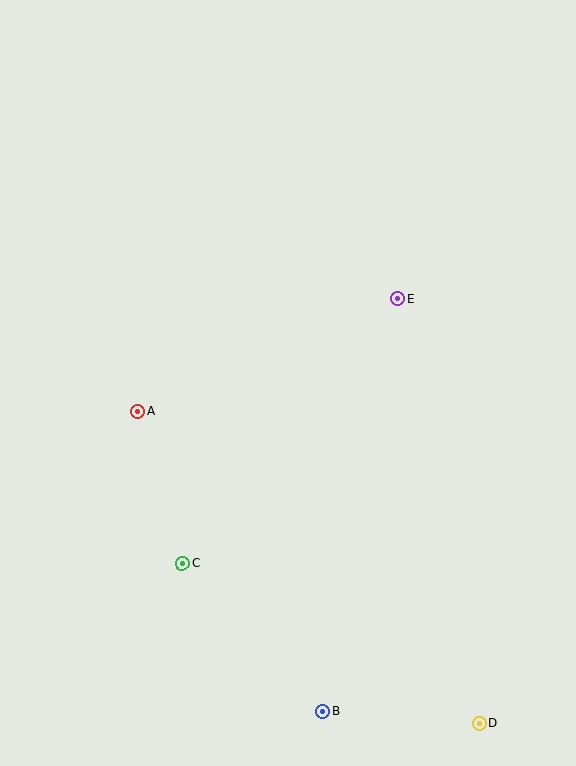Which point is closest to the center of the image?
Point E at (398, 299) is closest to the center.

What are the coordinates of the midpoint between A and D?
The midpoint between A and D is at (309, 567).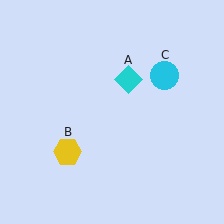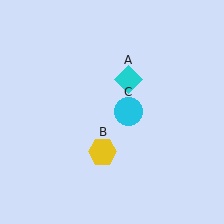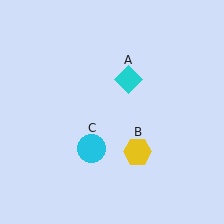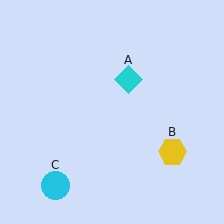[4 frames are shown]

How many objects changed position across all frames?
2 objects changed position: yellow hexagon (object B), cyan circle (object C).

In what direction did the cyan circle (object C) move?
The cyan circle (object C) moved down and to the left.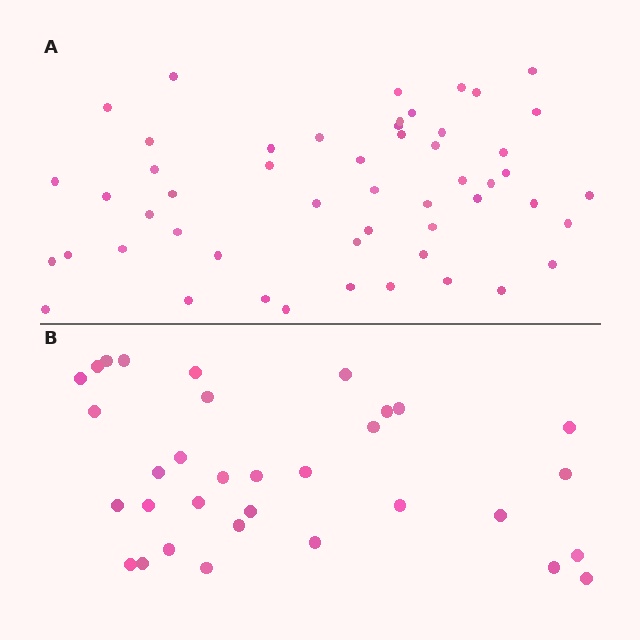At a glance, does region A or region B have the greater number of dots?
Region A (the top region) has more dots.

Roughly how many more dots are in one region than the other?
Region A has approximately 20 more dots than region B.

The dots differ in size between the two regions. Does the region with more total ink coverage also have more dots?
No. Region B has more total ink coverage because its dots are larger, but region A actually contains more individual dots. Total area can be misleading — the number of items is what matters here.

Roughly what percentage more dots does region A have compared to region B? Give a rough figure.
About 60% more.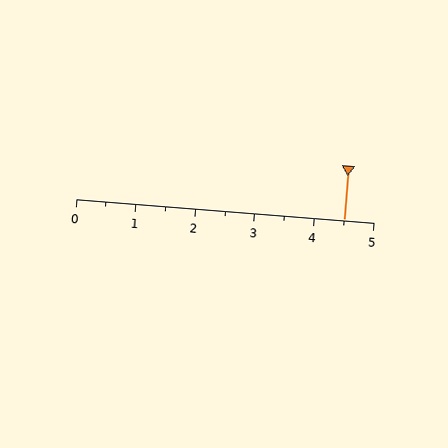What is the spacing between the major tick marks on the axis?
The major ticks are spaced 1 apart.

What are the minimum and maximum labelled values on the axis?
The axis runs from 0 to 5.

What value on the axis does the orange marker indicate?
The marker indicates approximately 4.5.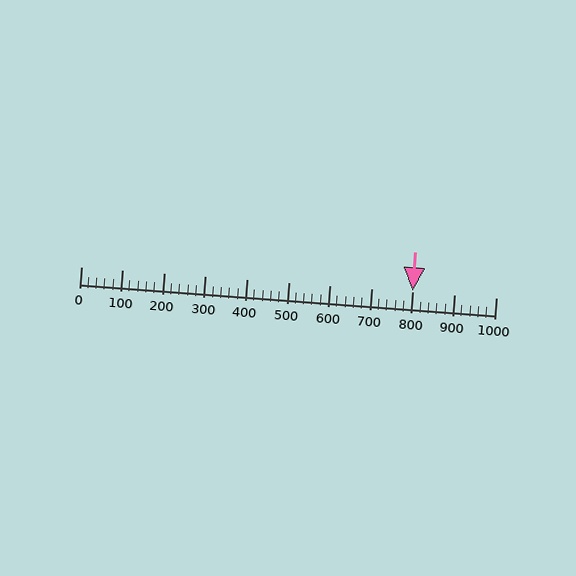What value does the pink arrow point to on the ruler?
The pink arrow points to approximately 800.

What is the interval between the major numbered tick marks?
The major tick marks are spaced 100 units apart.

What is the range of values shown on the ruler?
The ruler shows values from 0 to 1000.